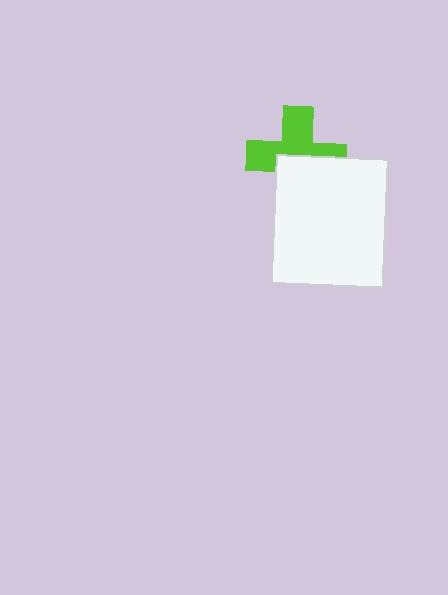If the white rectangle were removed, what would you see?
You would see the complete lime cross.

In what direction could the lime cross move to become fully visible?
The lime cross could move up. That would shift it out from behind the white rectangle entirely.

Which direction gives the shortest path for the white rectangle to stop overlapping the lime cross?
Moving down gives the shortest separation.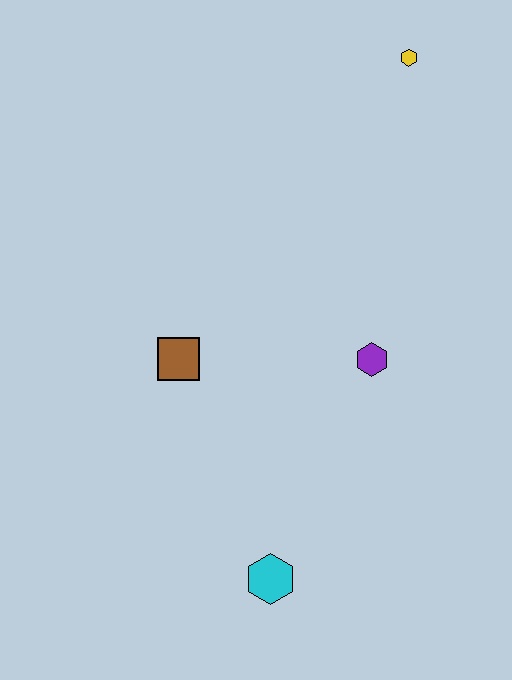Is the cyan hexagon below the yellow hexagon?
Yes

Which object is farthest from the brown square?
The yellow hexagon is farthest from the brown square.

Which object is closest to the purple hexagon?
The brown square is closest to the purple hexagon.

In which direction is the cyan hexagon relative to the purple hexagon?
The cyan hexagon is below the purple hexagon.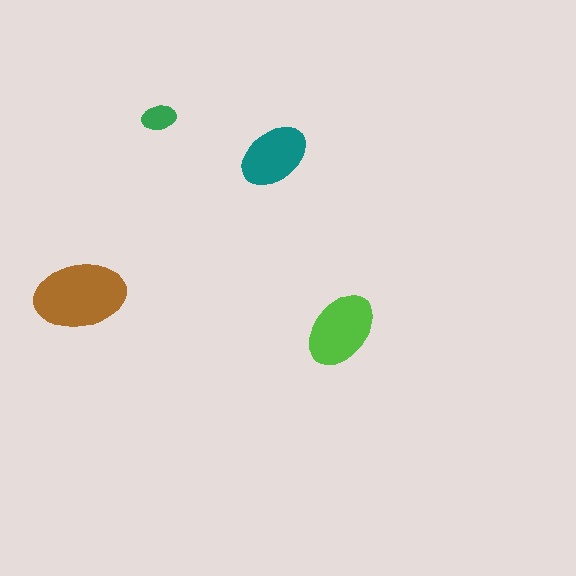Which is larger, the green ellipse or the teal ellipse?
The teal one.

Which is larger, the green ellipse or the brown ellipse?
The brown one.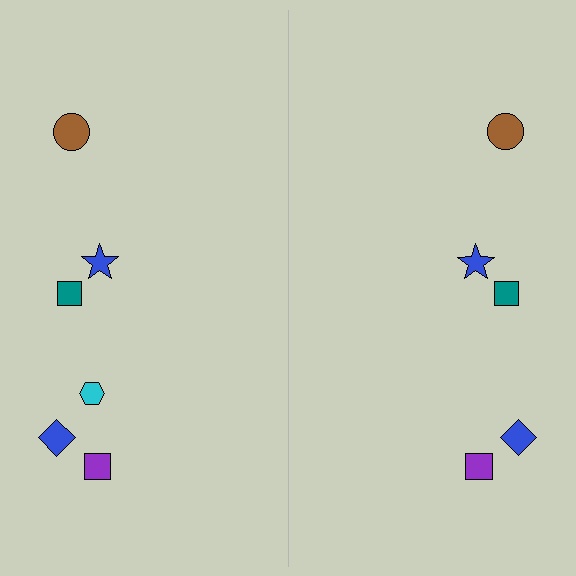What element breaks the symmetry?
A cyan hexagon is missing from the right side.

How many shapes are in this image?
There are 11 shapes in this image.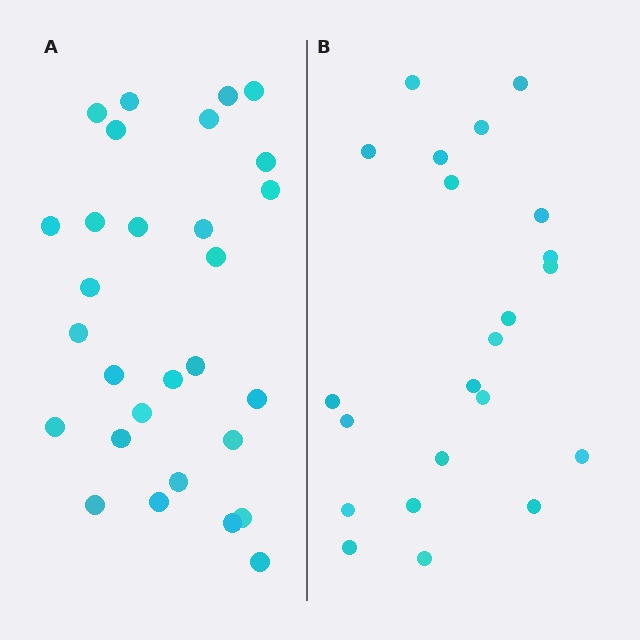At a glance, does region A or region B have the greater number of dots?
Region A (the left region) has more dots.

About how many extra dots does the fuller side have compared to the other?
Region A has roughly 8 or so more dots than region B.